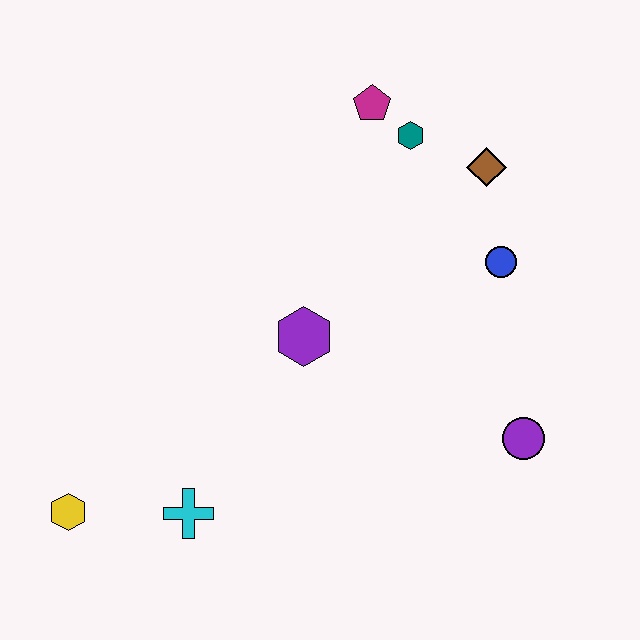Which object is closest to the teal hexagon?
The magenta pentagon is closest to the teal hexagon.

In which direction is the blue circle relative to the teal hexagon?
The blue circle is below the teal hexagon.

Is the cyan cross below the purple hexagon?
Yes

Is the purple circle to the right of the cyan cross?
Yes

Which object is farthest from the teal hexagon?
The yellow hexagon is farthest from the teal hexagon.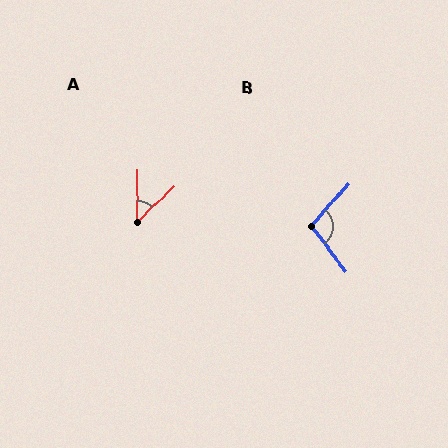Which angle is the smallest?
A, at approximately 44 degrees.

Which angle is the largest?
B, at approximately 101 degrees.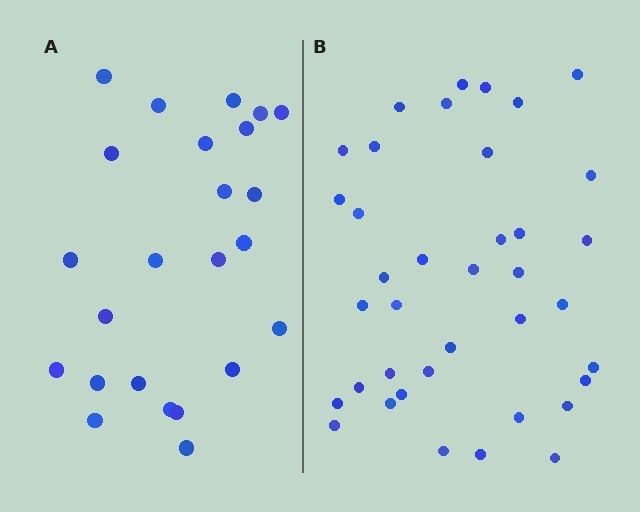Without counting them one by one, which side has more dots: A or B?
Region B (the right region) has more dots.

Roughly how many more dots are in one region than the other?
Region B has approximately 15 more dots than region A.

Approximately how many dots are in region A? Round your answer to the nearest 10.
About 20 dots. (The exact count is 24, which rounds to 20.)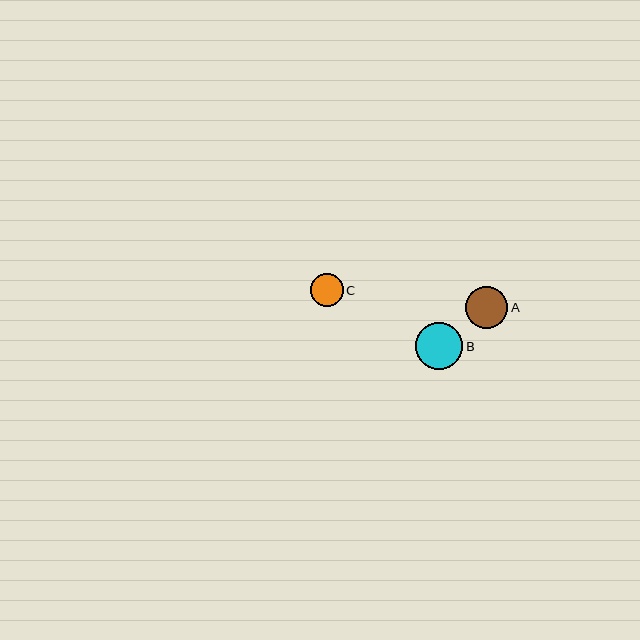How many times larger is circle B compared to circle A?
Circle B is approximately 1.1 times the size of circle A.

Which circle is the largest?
Circle B is the largest with a size of approximately 48 pixels.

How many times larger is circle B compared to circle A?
Circle B is approximately 1.1 times the size of circle A.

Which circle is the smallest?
Circle C is the smallest with a size of approximately 33 pixels.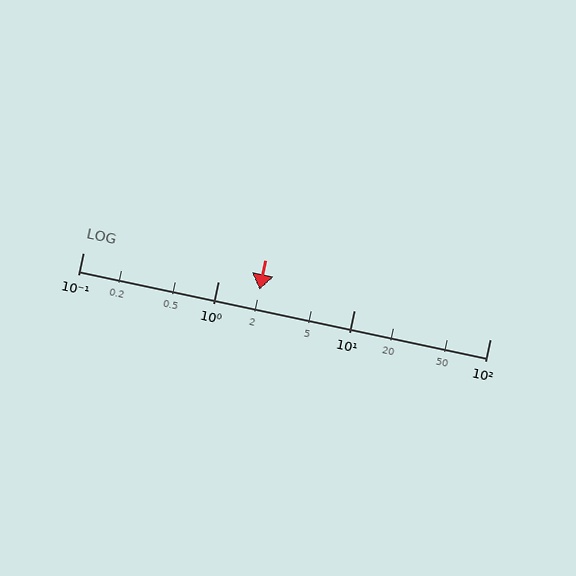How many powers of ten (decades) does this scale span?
The scale spans 3 decades, from 0.1 to 100.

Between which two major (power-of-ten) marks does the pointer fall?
The pointer is between 1 and 10.